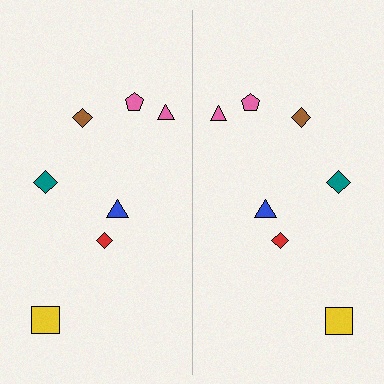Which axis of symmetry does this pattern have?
The pattern has a vertical axis of symmetry running through the center of the image.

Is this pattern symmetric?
Yes, this pattern has bilateral (reflection) symmetry.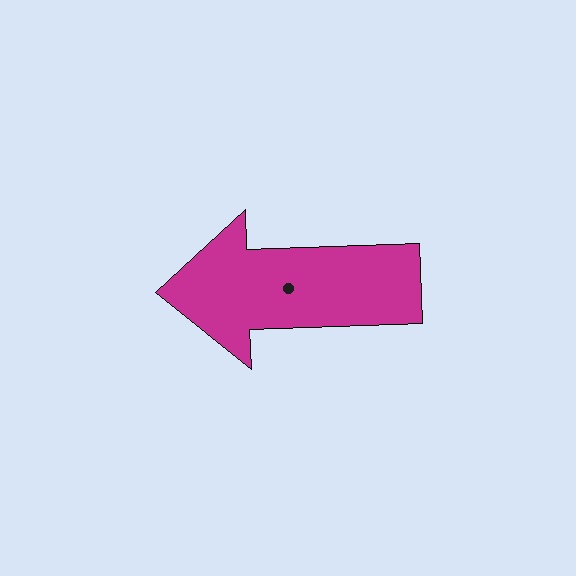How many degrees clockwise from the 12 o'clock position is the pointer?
Approximately 268 degrees.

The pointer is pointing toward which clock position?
Roughly 9 o'clock.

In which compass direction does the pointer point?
West.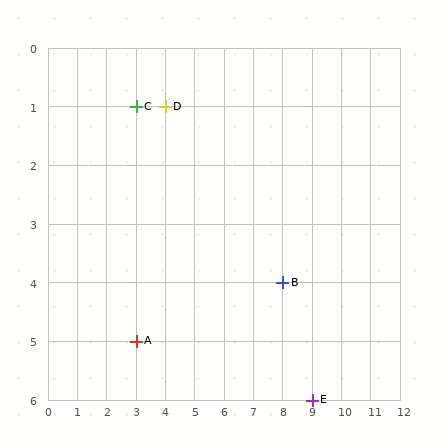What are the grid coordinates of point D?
Point D is at grid coordinates (4, 1).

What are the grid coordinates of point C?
Point C is at grid coordinates (3, 1).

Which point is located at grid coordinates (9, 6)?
Point E is at (9, 6).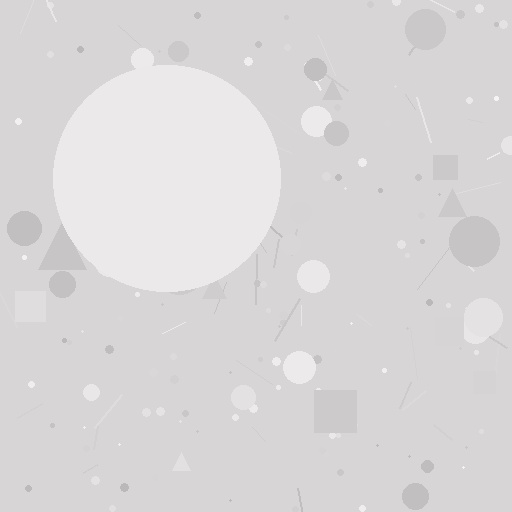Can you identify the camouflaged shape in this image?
The camouflaged shape is a circle.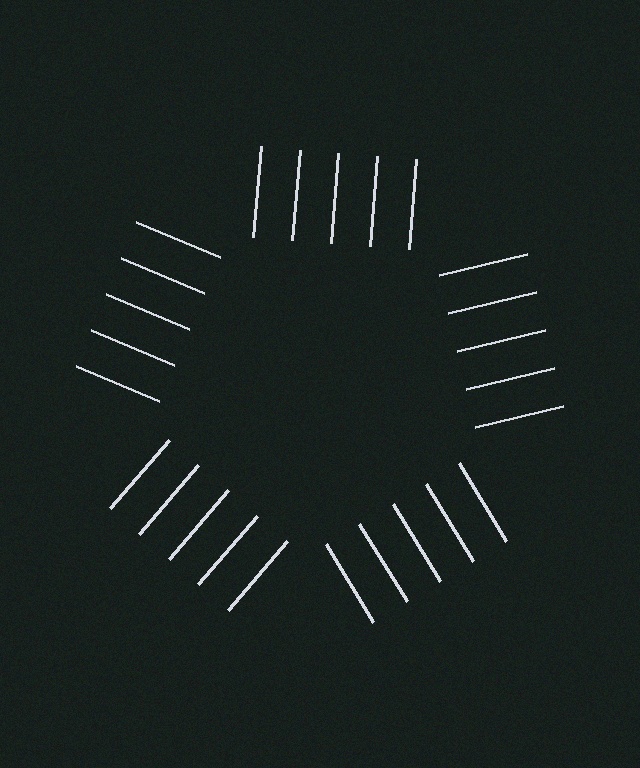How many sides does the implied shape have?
5 sides — the line-ends trace a pentagon.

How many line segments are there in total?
25 — 5 along each of the 5 edges.